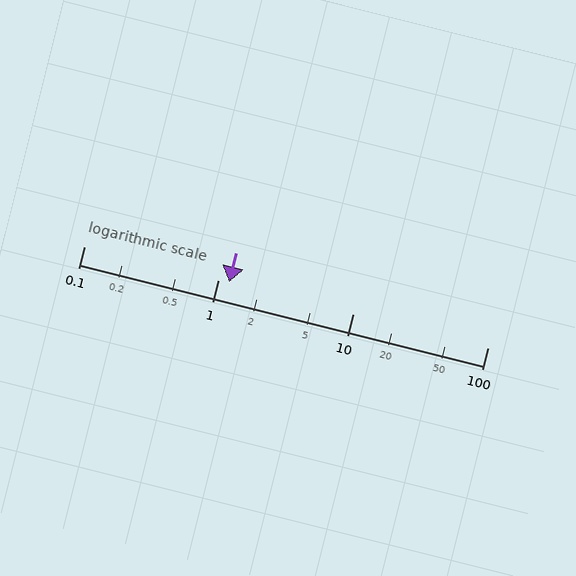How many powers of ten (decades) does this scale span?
The scale spans 3 decades, from 0.1 to 100.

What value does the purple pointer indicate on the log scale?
The pointer indicates approximately 1.2.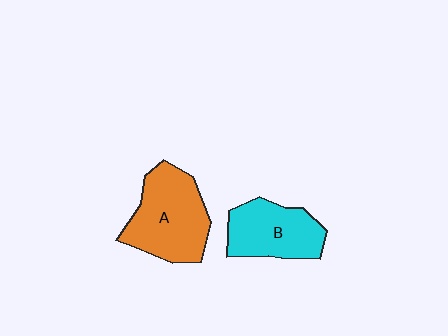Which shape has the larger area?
Shape A (orange).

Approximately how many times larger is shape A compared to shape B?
Approximately 1.3 times.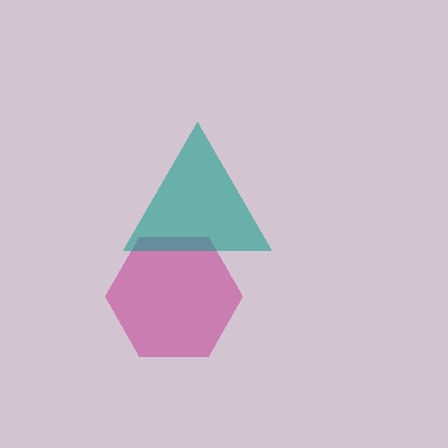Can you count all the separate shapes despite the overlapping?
Yes, there are 2 separate shapes.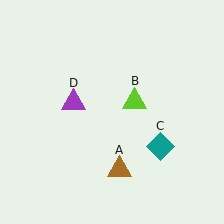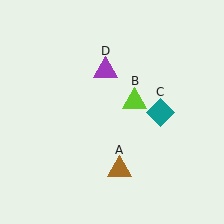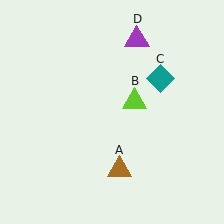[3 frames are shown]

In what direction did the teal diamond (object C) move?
The teal diamond (object C) moved up.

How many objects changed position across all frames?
2 objects changed position: teal diamond (object C), purple triangle (object D).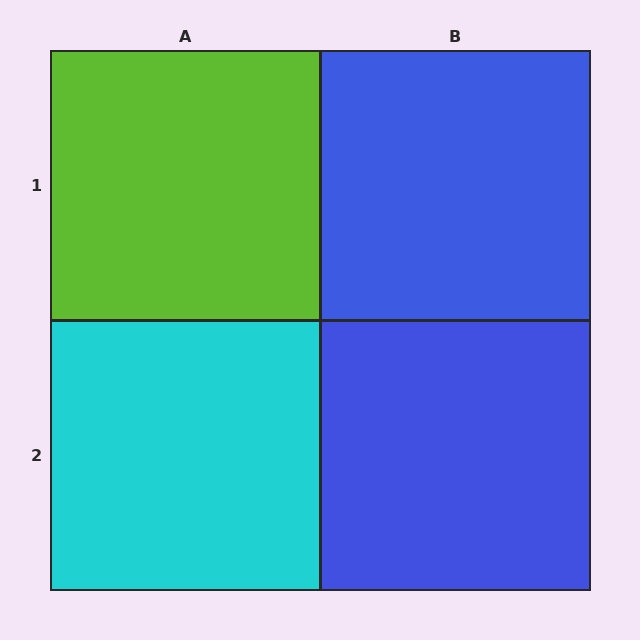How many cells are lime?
1 cell is lime.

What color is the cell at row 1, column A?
Lime.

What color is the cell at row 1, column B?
Blue.